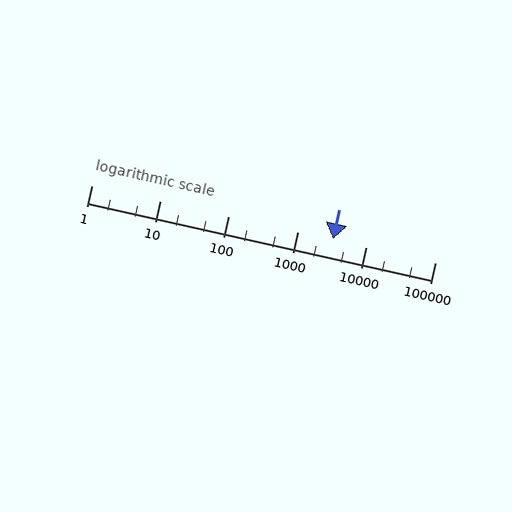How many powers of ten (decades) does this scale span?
The scale spans 5 decades, from 1 to 100000.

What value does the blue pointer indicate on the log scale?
The pointer indicates approximately 3300.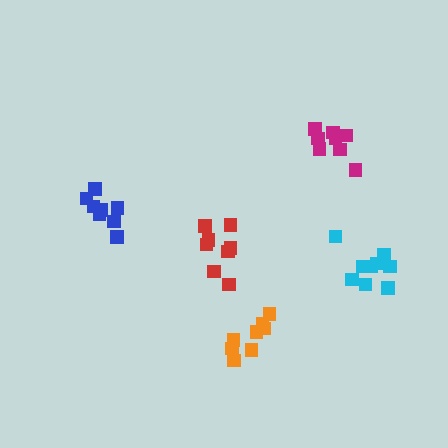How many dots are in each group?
Group 1: 8 dots, Group 2: 8 dots, Group 3: 8 dots, Group 4: 9 dots, Group 5: 8 dots (41 total).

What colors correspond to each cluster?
The clusters are colored: orange, blue, red, cyan, magenta.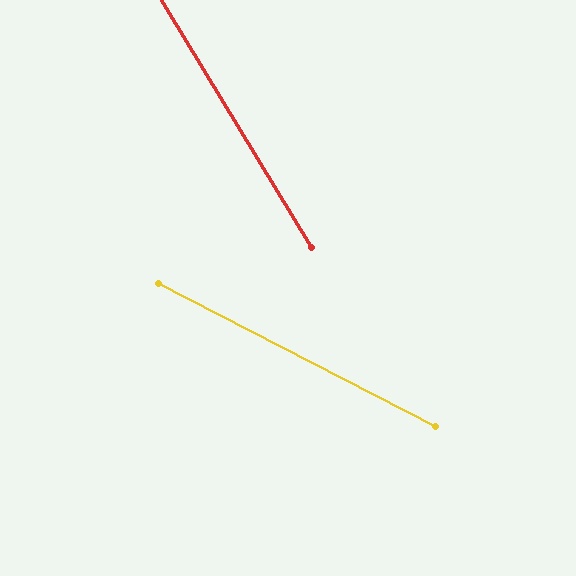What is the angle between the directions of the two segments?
Approximately 31 degrees.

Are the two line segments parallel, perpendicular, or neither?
Neither parallel nor perpendicular — they differ by about 31°.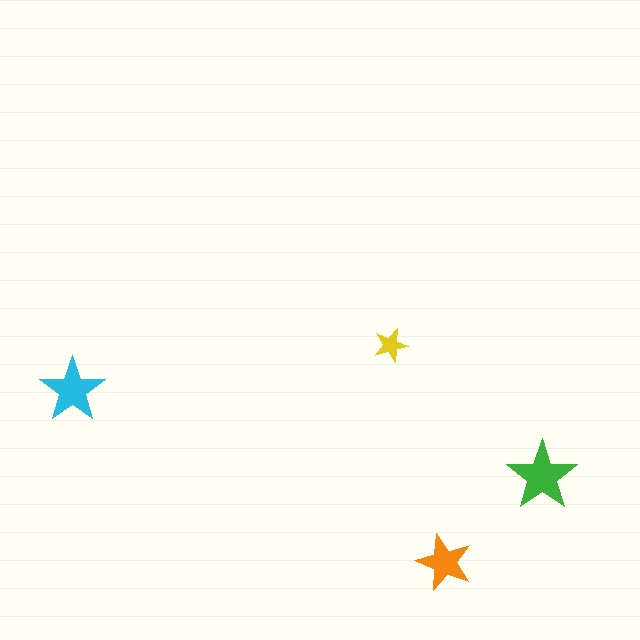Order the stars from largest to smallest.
the green one, the cyan one, the orange one, the yellow one.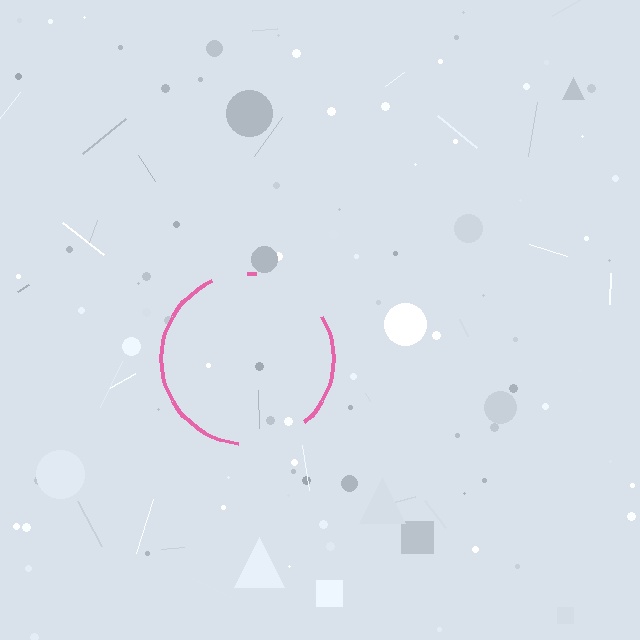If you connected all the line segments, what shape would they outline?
They would outline a circle.